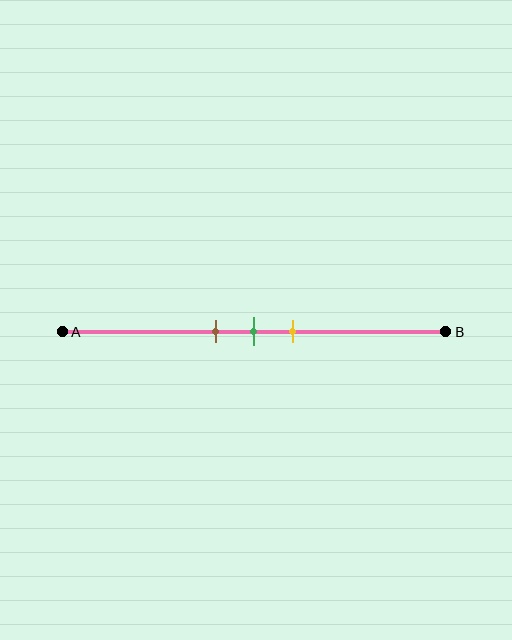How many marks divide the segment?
There are 3 marks dividing the segment.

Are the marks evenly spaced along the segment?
Yes, the marks are approximately evenly spaced.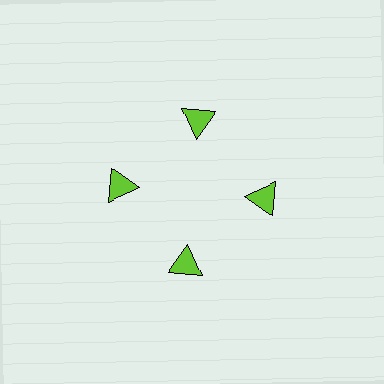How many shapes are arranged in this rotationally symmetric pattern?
There are 4 shapes, arranged in 4 groups of 1.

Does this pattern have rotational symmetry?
Yes, this pattern has 4-fold rotational symmetry. It looks the same after rotating 90 degrees around the center.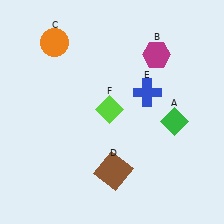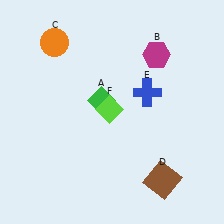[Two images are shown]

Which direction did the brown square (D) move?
The brown square (D) moved right.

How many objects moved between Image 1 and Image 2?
2 objects moved between the two images.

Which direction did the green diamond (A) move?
The green diamond (A) moved left.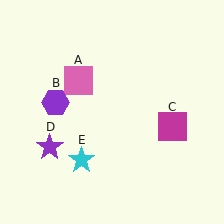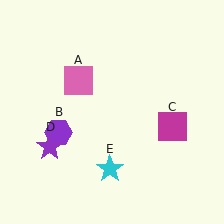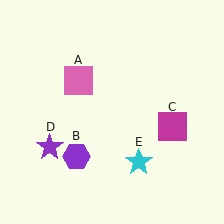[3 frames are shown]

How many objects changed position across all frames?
2 objects changed position: purple hexagon (object B), cyan star (object E).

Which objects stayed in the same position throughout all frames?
Pink square (object A) and magenta square (object C) and purple star (object D) remained stationary.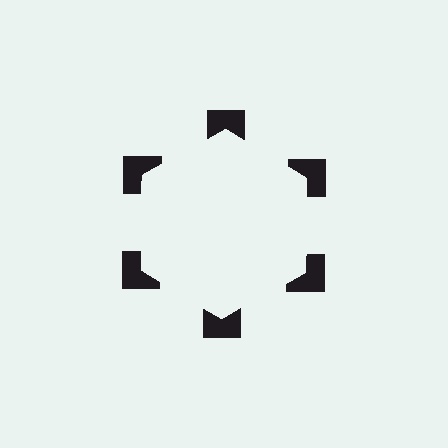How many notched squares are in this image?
There are 6 — one at each vertex of the illusory hexagon.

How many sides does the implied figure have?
6 sides.